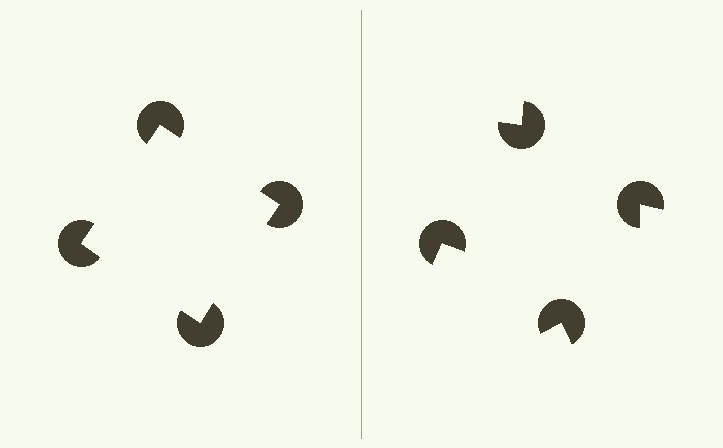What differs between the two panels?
The pac-man discs are positioned identically on both sides; only the wedge orientations differ. On the left they align to a square; on the right they are misaligned.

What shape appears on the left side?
An illusory square.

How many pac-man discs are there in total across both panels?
8 — 4 on each side.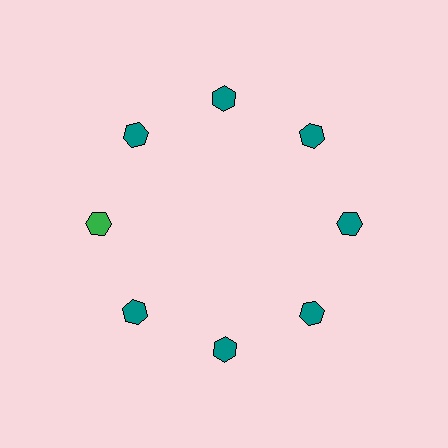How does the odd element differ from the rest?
It has a different color: green instead of teal.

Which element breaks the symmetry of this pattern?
The green hexagon at roughly the 9 o'clock position breaks the symmetry. All other shapes are teal hexagons.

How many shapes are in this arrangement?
There are 8 shapes arranged in a ring pattern.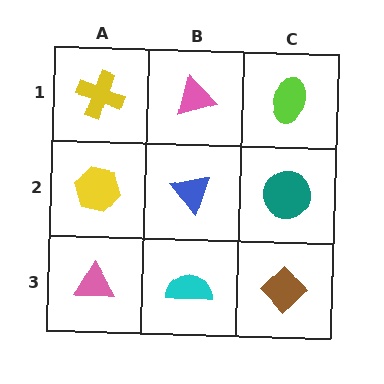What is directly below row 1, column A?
A yellow hexagon.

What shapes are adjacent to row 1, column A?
A yellow hexagon (row 2, column A), a pink triangle (row 1, column B).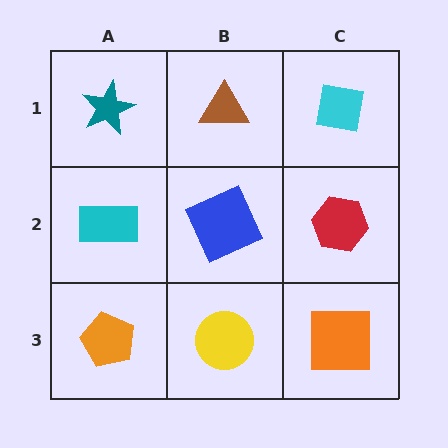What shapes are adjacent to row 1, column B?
A blue square (row 2, column B), a teal star (row 1, column A), a cyan square (row 1, column C).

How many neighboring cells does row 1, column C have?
2.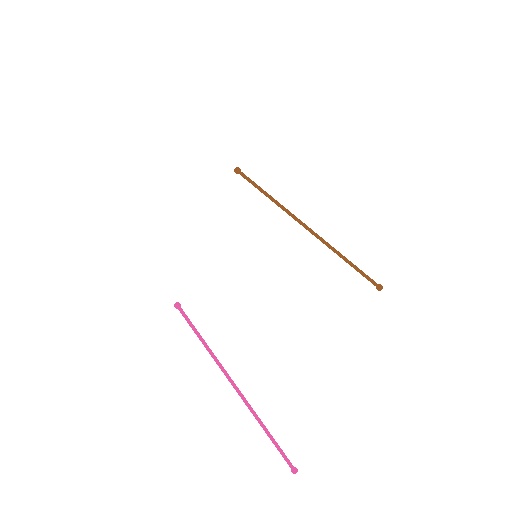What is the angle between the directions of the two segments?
Approximately 15 degrees.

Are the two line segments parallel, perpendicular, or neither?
Neither parallel nor perpendicular — they differ by about 15°.